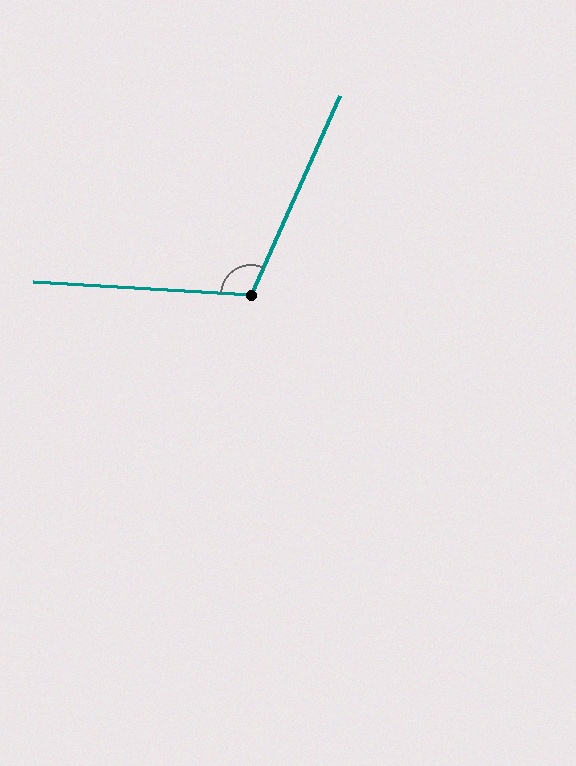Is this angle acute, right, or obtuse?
It is obtuse.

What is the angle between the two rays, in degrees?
Approximately 111 degrees.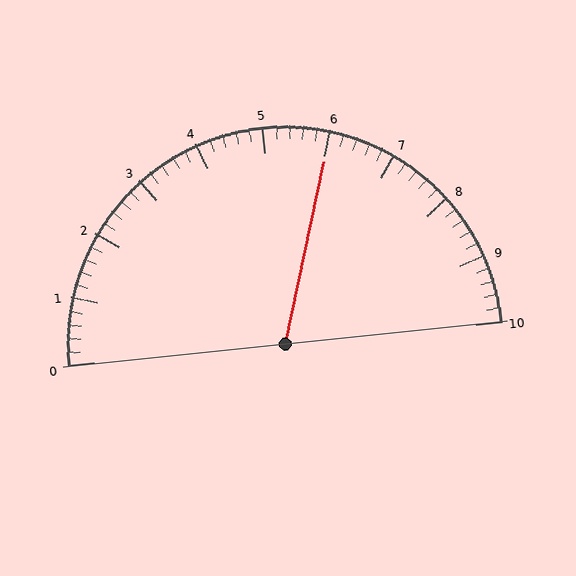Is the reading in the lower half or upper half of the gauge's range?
The reading is in the upper half of the range (0 to 10).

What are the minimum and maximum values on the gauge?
The gauge ranges from 0 to 10.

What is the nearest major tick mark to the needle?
The nearest major tick mark is 6.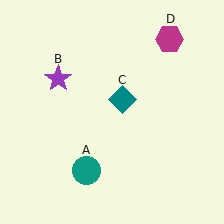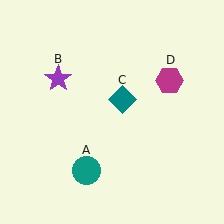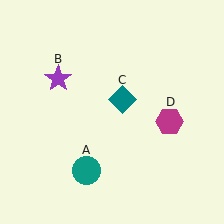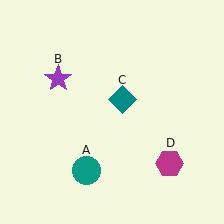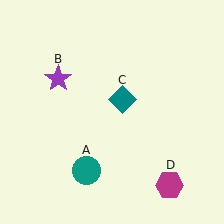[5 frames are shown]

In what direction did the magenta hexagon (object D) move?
The magenta hexagon (object D) moved down.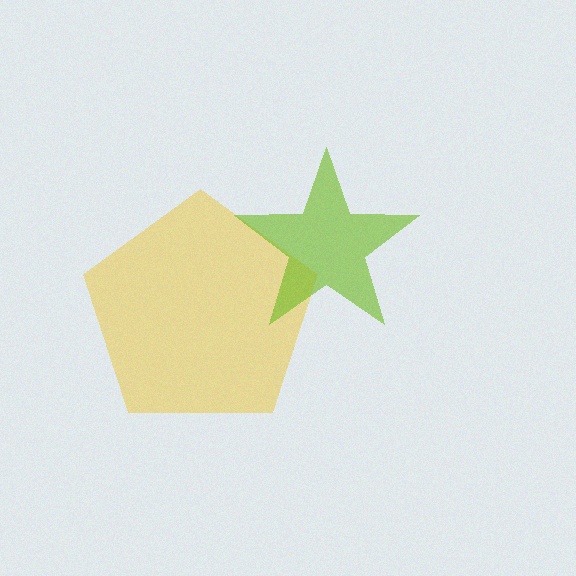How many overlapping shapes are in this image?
There are 2 overlapping shapes in the image.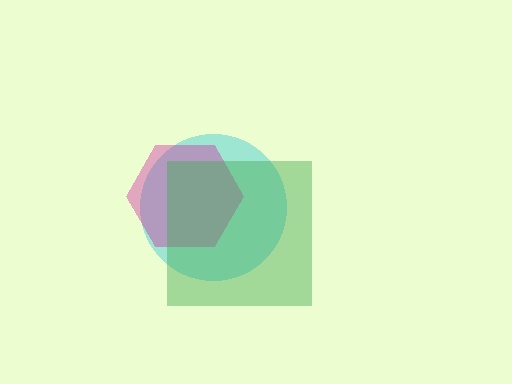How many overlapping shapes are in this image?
There are 3 overlapping shapes in the image.